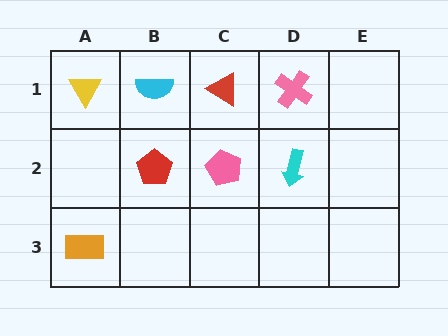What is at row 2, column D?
A cyan arrow.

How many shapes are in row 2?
3 shapes.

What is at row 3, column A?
An orange rectangle.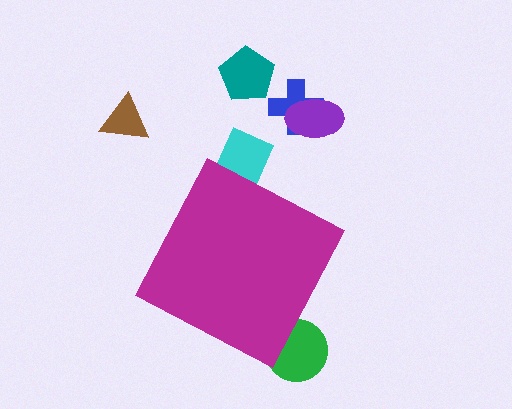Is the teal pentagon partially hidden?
No, the teal pentagon is fully visible.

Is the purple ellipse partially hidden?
No, the purple ellipse is fully visible.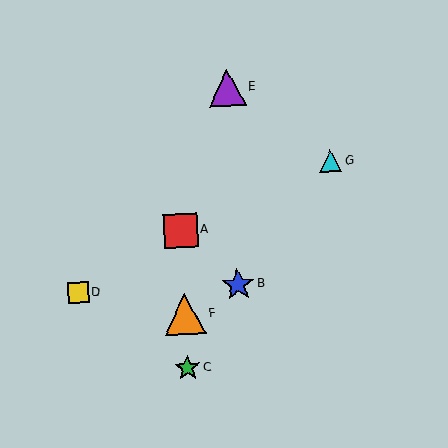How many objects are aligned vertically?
3 objects (A, C, F) are aligned vertically.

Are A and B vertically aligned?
No, A is at x≈181 and B is at x≈238.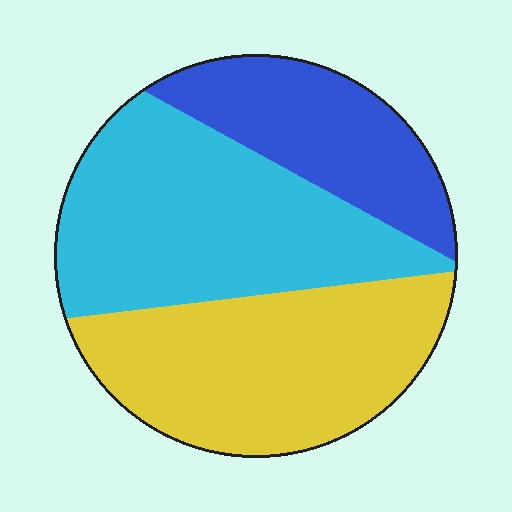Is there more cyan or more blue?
Cyan.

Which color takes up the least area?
Blue, at roughly 20%.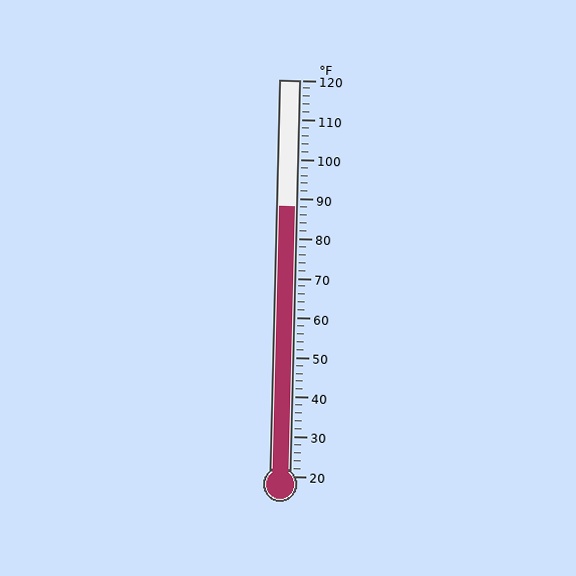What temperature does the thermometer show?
The thermometer shows approximately 88°F.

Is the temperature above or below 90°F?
The temperature is below 90°F.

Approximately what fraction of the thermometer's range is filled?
The thermometer is filled to approximately 70% of its range.